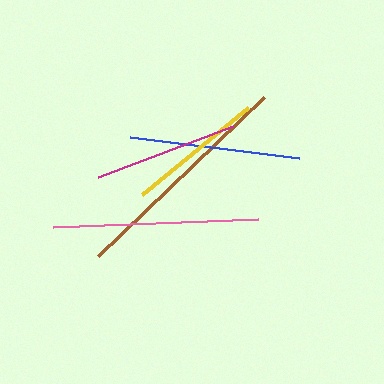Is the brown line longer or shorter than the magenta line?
The brown line is longer than the magenta line.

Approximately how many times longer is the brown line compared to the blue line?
The brown line is approximately 1.3 times the length of the blue line.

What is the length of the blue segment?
The blue segment is approximately 171 pixels long.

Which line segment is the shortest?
The yellow line is the shortest at approximately 137 pixels.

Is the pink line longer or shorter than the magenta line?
The pink line is longer than the magenta line.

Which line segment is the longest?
The brown line is the longest at approximately 230 pixels.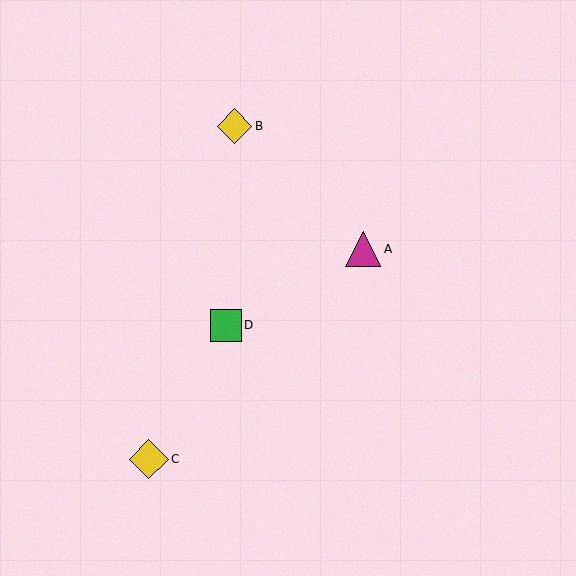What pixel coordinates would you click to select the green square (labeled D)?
Click at (226, 326) to select the green square D.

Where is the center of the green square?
The center of the green square is at (226, 326).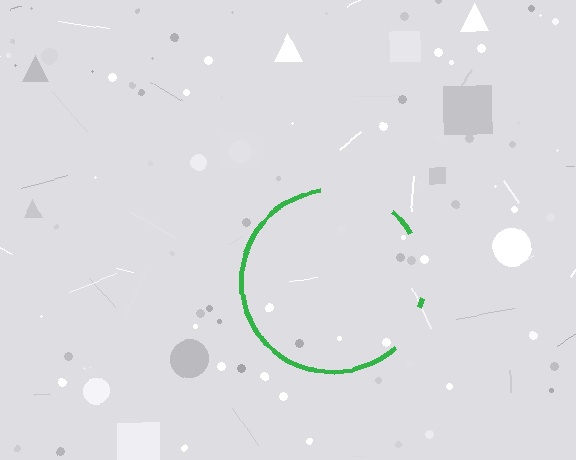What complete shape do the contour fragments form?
The contour fragments form a circle.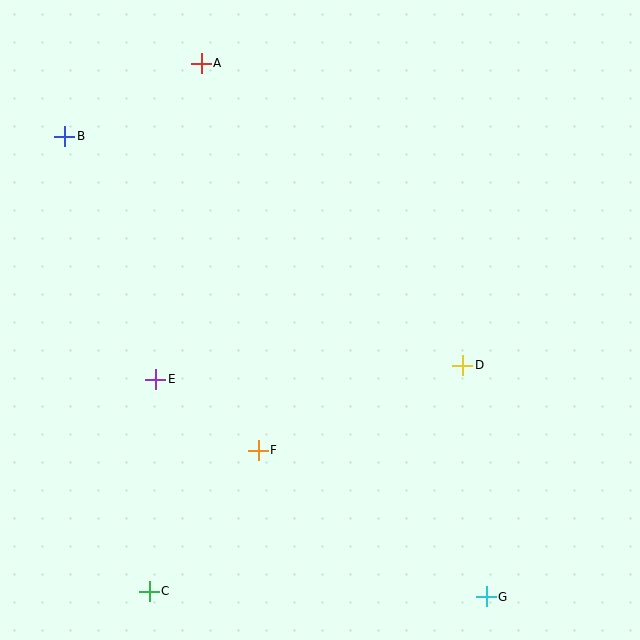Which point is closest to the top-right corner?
Point D is closest to the top-right corner.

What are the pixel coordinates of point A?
Point A is at (201, 63).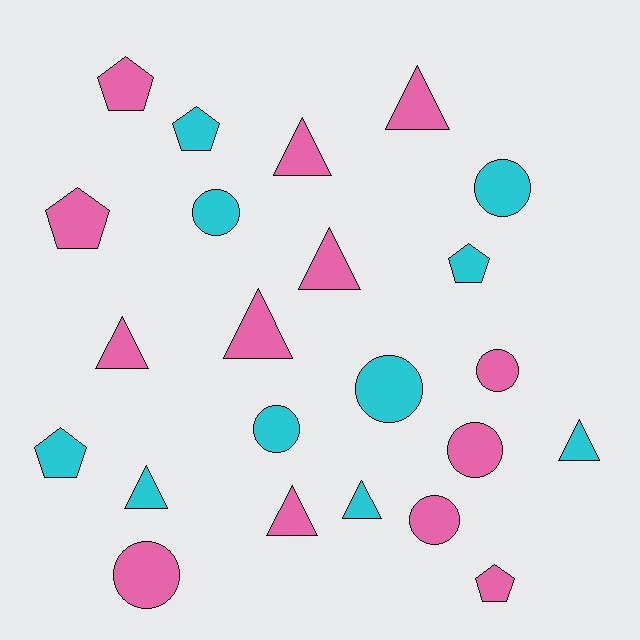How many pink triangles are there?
There are 6 pink triangles.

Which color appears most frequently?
Pink, with 13 objects.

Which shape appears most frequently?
Triangle, with 9 objects.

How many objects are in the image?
There are 23 objects.